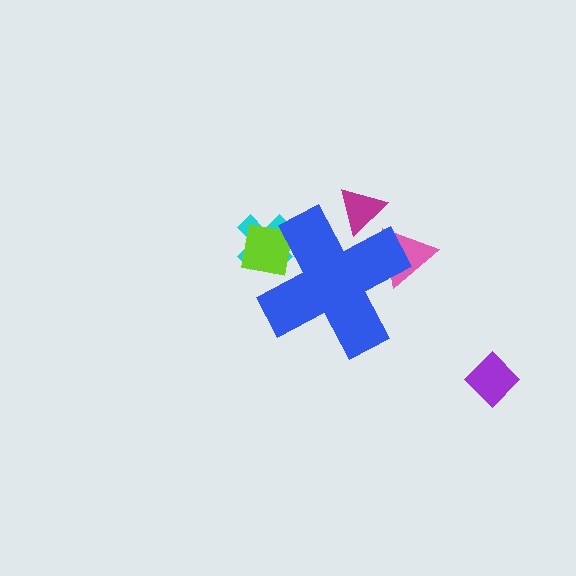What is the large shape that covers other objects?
A blue cross.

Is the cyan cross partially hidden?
Yes, the cyan cross is partially hidden behind the blue cross.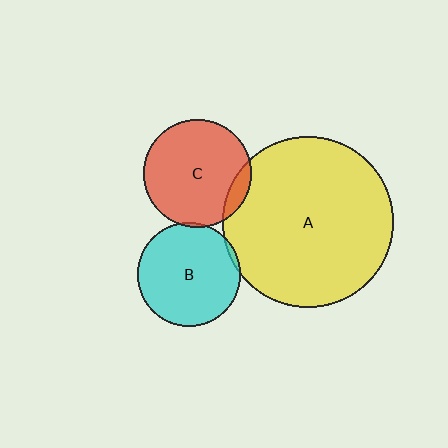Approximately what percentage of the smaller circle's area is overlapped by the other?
Approximately 5%.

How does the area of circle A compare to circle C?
Approximately 2.5 times.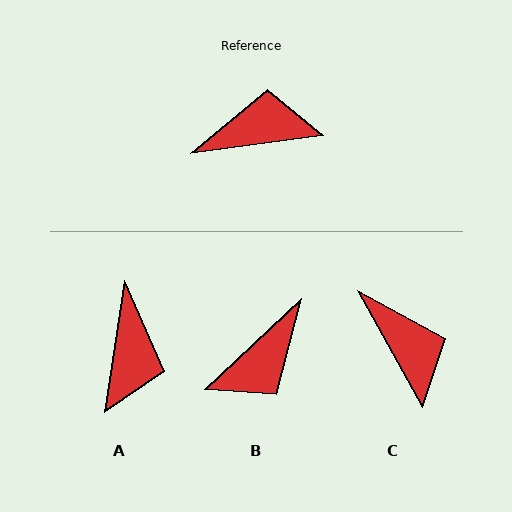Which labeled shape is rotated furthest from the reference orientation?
B, about 145 degrees away.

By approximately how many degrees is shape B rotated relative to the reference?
Approximately 145 degrees clockwise.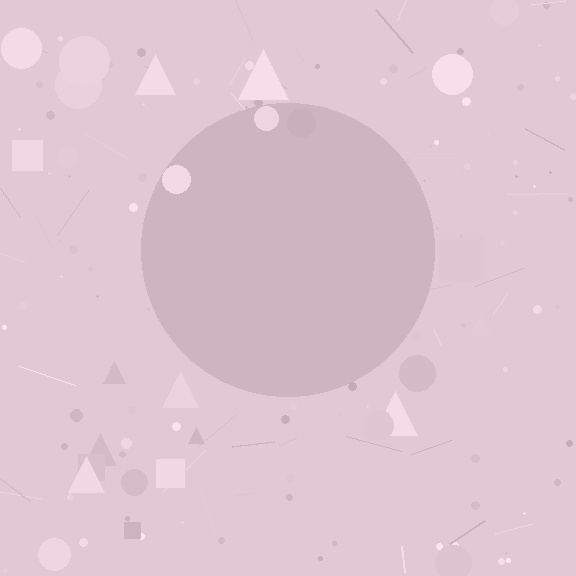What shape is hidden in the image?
A circle is hidden in the image.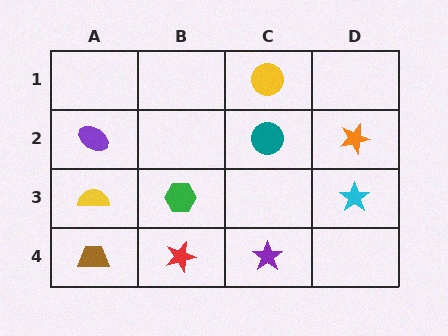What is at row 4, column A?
A brown trapezoid.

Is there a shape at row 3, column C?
No, that cell is empty.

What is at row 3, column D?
A cyan star.